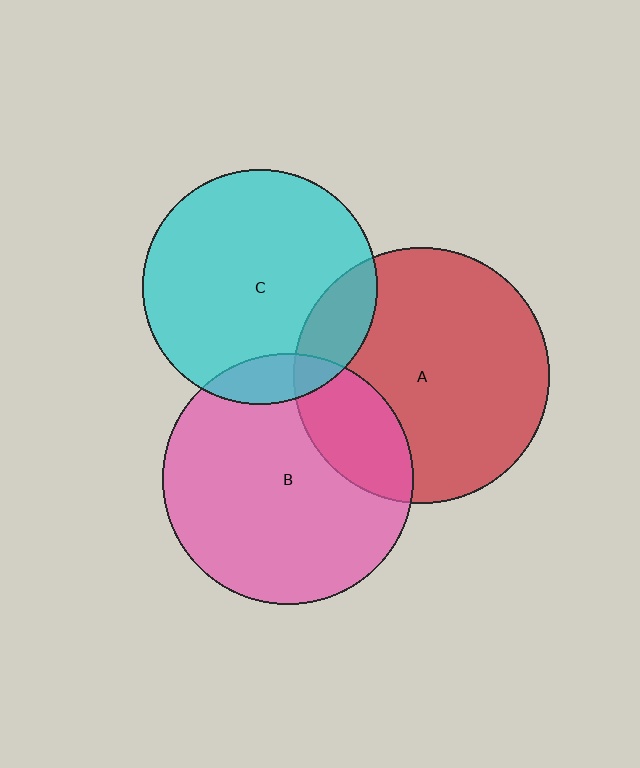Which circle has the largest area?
Circle A (red).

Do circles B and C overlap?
Yes.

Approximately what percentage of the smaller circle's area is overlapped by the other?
Approximately 10%.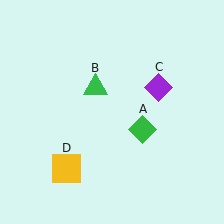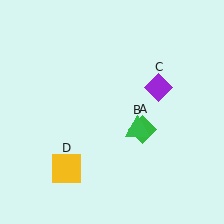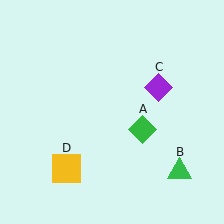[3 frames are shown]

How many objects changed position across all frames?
1 object changed position: green triangle (object B).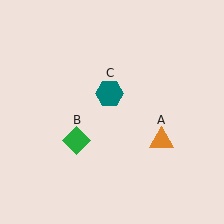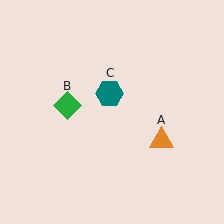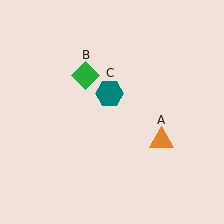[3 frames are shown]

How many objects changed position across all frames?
1 object changed position: green diamond (object B).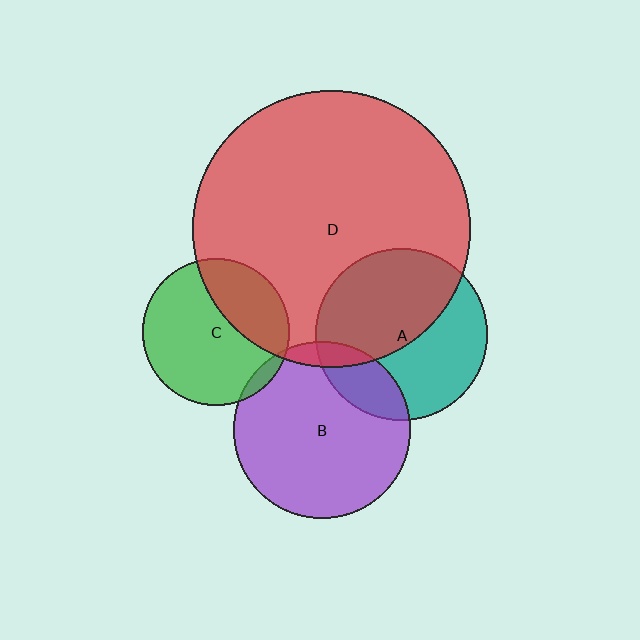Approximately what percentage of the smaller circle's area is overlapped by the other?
Approximately 5%.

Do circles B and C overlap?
Yes.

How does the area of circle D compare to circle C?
Approximately 3.5 times.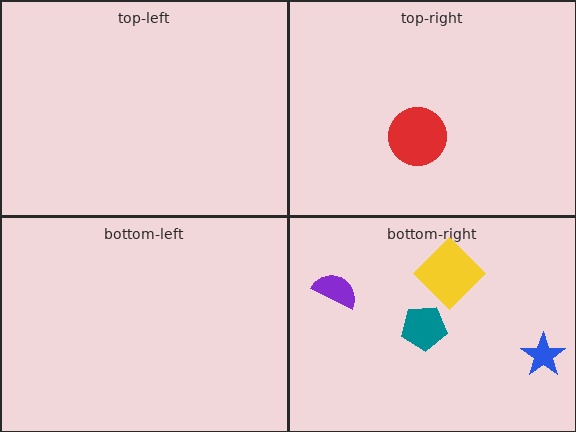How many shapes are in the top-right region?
1.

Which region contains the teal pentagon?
The bottom-right region.